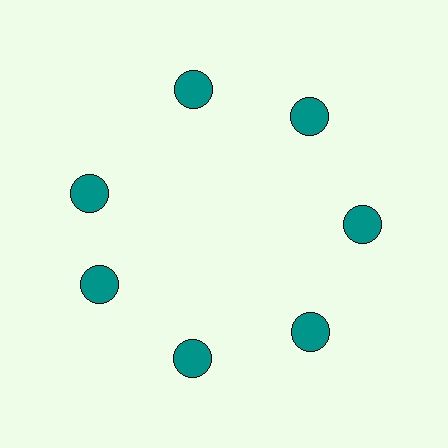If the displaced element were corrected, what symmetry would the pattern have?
It would have 7-fold rotational symmetry — the pattern would map onto itself every 51 degrees.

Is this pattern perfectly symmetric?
No. The 7 teal circles are arranged in a ring, but one element near the 10 o'clock position is rotated out of alignment along the ring, breaking the 7-fold rotational symmetry.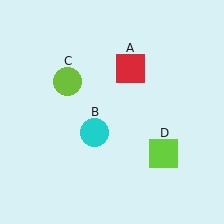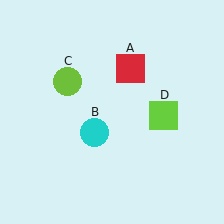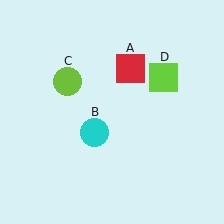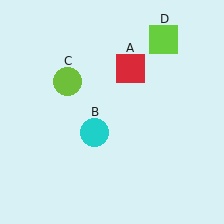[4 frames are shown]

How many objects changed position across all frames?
1 object changed position: lime square (object D).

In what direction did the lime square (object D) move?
The lime square (object D) moved up.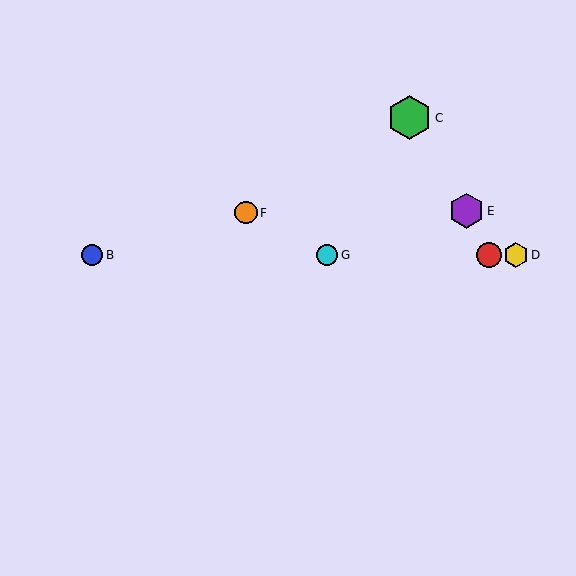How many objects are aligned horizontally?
4 objects (A, B, D, G) are aligned horizontally.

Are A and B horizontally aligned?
Yes, both are at y≈255.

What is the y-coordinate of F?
Object F is at y≈213.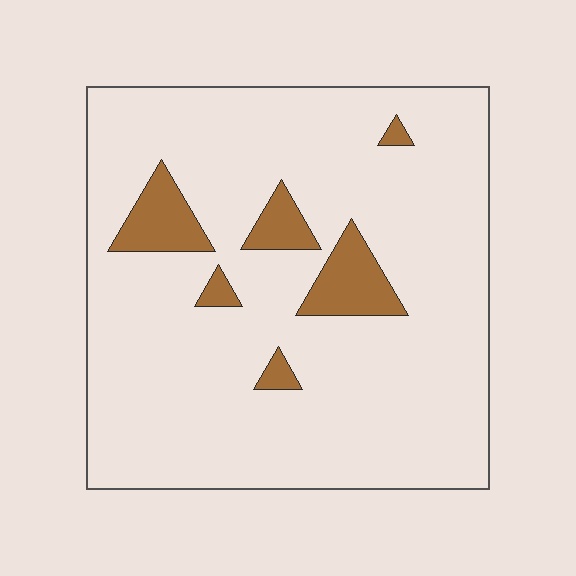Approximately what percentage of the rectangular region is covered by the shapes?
Approximately 10%.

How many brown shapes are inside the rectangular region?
6.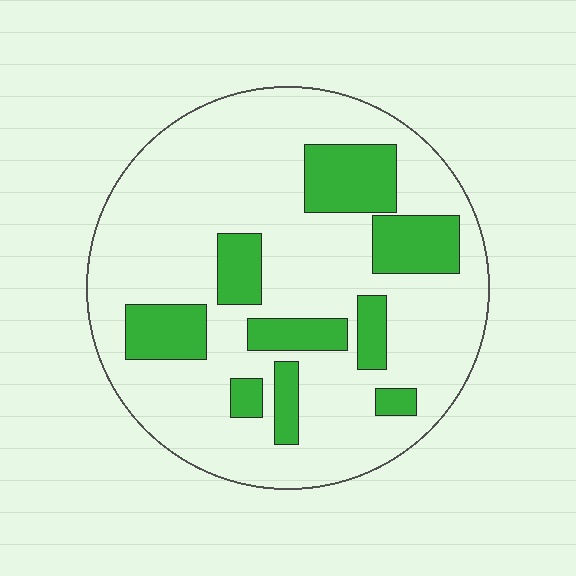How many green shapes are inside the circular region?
9.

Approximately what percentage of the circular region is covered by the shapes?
Approximately 25%.